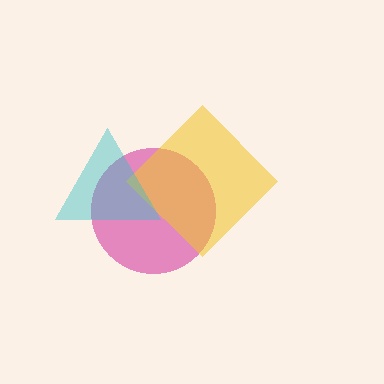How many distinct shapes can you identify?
There are 3 distinct shapes: a magenta circle, a yellow diamond, a cyan triangle.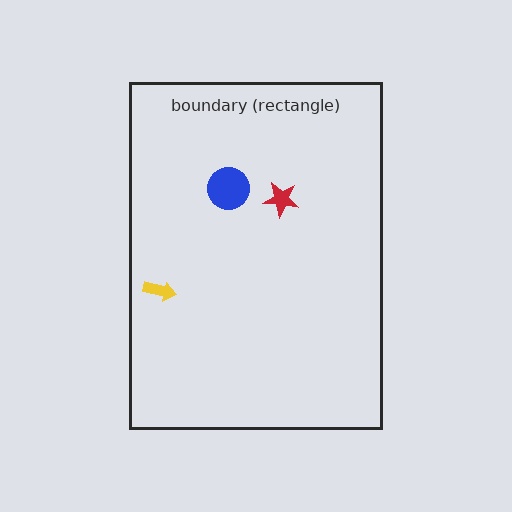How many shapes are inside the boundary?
3 inside, 0 outside.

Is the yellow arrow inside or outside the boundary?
Inside.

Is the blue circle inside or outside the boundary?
Inside.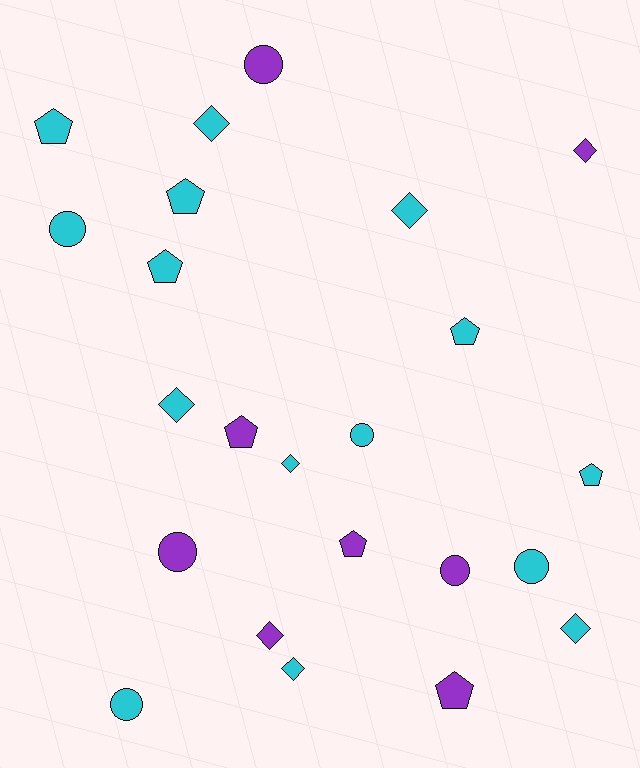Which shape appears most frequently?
Pentagon, with 8 objects.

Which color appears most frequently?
Cyan, with 15 objects.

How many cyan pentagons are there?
There are 5 cyan pentagons.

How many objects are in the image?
There are 23 objects.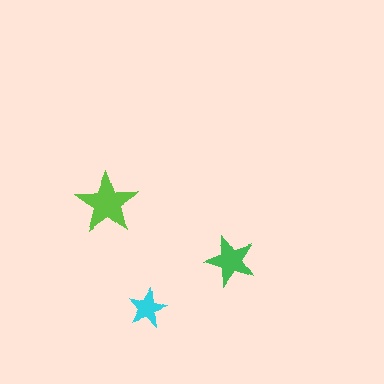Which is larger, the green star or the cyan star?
The green one.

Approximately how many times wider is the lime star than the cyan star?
About 1.5 times wider.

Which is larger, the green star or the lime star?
The lime one.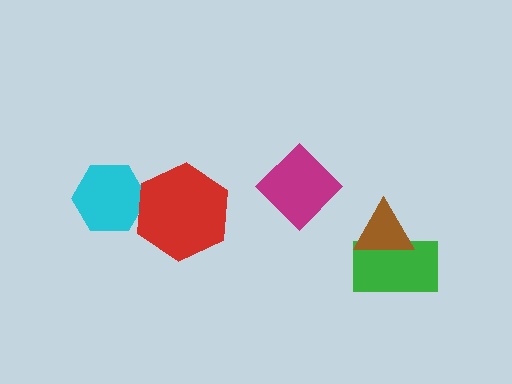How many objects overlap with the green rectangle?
1 object overlaps with the green rectangle.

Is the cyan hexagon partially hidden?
Yes, it is partially covered by another shape.